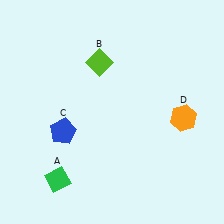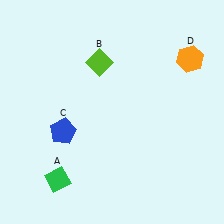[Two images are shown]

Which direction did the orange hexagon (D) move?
The orange hexagon (D) moved up.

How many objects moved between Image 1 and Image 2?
1 object moved between the two images.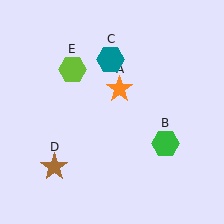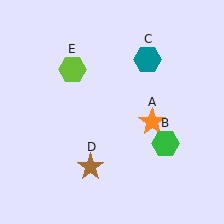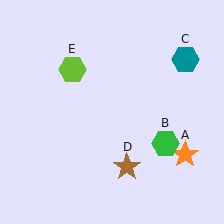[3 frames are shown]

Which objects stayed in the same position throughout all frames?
Green hexagon (object B) and lime hexagon (object E) remained stationary.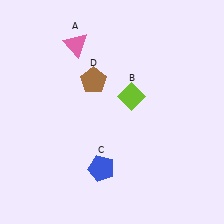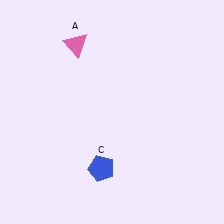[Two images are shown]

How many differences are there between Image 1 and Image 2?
There are 2 differences between the two images.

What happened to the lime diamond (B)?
The lime diamond (B) was removed in Image 2. It was in the top-right area of Image 1.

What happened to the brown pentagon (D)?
The brown pentagon (D) was removed in Image 2. It was in the top-left area of Image 1.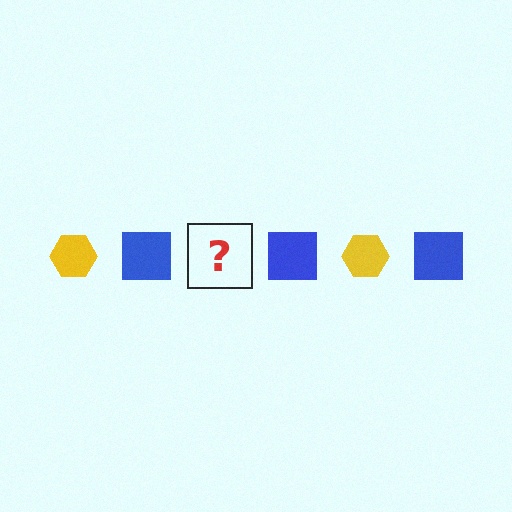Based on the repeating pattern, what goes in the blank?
The blank should be a yellow hexagon.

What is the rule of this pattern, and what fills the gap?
The rule is that the pattern alternates between yellow hexagon and blue square. The gap should be filled with a yellow hexagon.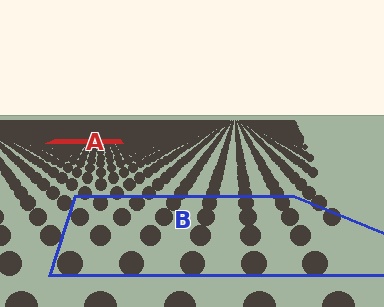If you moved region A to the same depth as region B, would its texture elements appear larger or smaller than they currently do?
They would appear larger. At a closer depth, the same texture elements are projected at a bigger on-screen size.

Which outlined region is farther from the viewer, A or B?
Region A is farther from the viewer — the texture elements inside it appear smaller and more densely packed.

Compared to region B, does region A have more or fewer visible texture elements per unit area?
Region A has more texture elements per unit area — they are packed more densely because it is farther away.